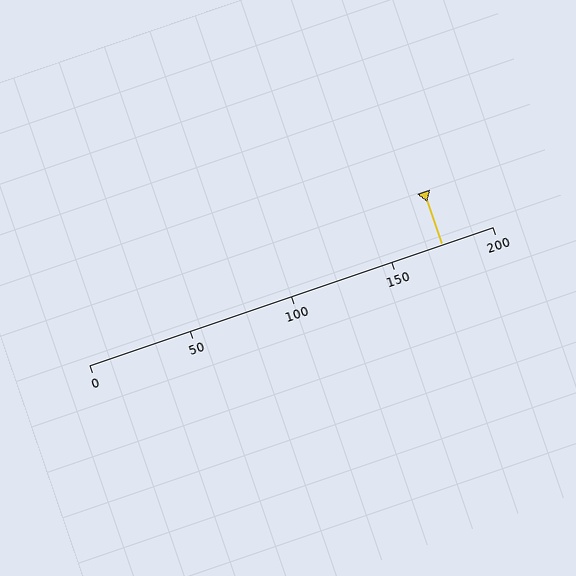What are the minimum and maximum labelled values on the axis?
The axis runs from 0 to 200.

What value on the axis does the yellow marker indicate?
The marker indicates approximately 175.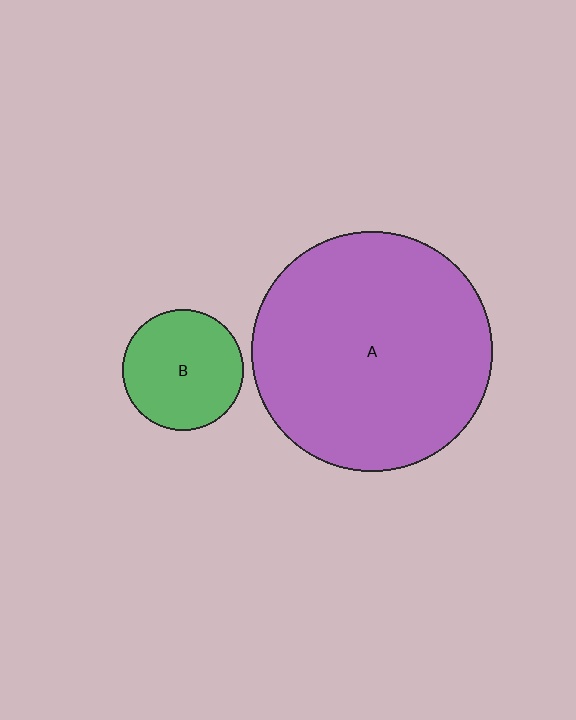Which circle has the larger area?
Circle A (purple).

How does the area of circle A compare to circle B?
Approximately 3.9 times.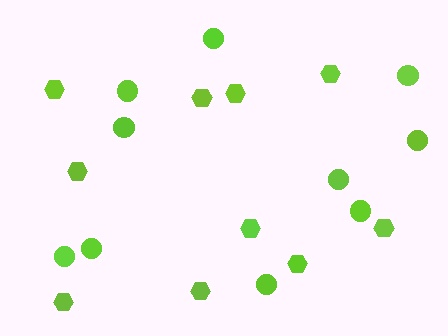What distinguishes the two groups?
There are 2 groups: one group of hexagons (10) and one group of circles (10).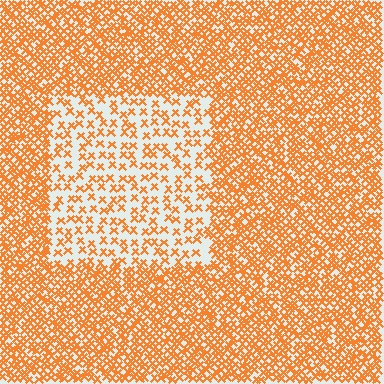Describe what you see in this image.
The image contains small orange elements arranged at two different densities. A rectangle-shaped region is visible where the elements are less densely packed than the surrounding area.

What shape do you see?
I see a rectangle.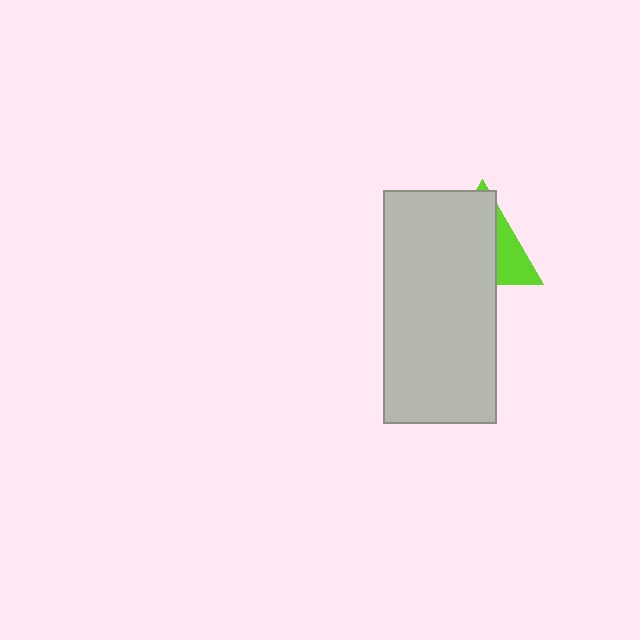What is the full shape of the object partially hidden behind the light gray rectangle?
The partially hidden object is a lime triangle.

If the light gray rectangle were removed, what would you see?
You would see the complete lime triangle.